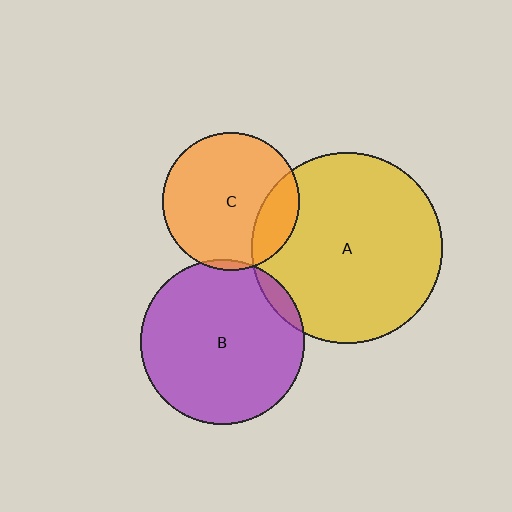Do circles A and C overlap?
Yes.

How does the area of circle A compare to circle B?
Approximately 1.3 times.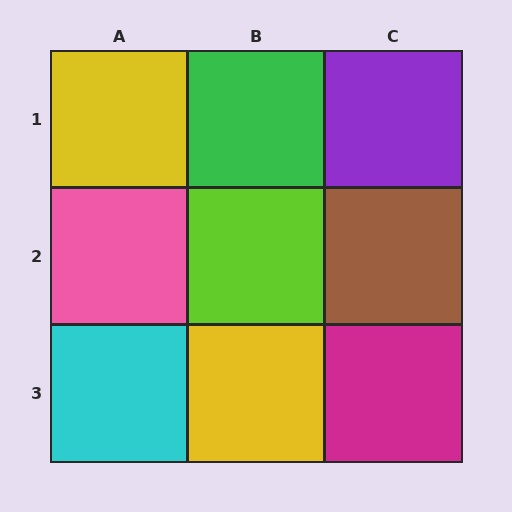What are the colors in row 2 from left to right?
Pink, lime, brown.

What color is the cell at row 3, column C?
Magenta.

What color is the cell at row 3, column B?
Yellow.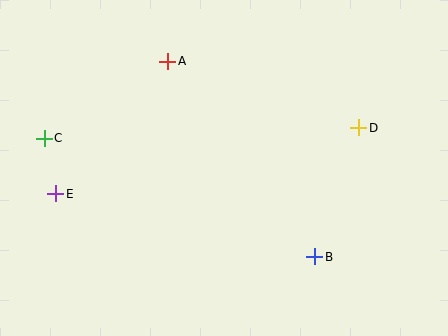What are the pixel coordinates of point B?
Point B is at (315, 257).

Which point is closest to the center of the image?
Point A at (168, 61) is closest to the center.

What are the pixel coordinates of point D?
Point D is at (359, 128).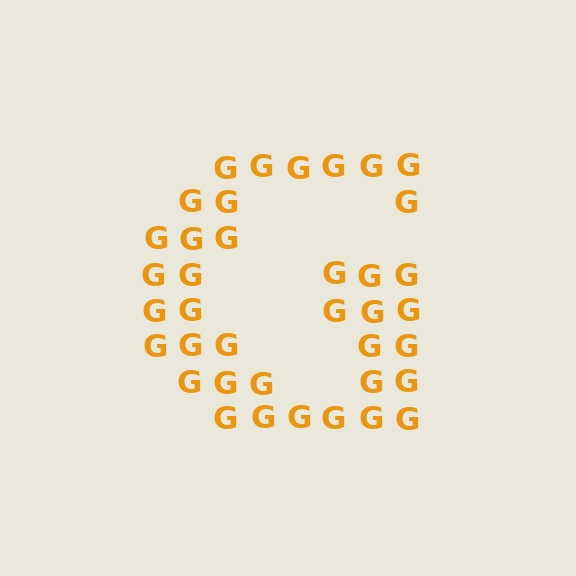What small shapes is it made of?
It is made of small letter G's.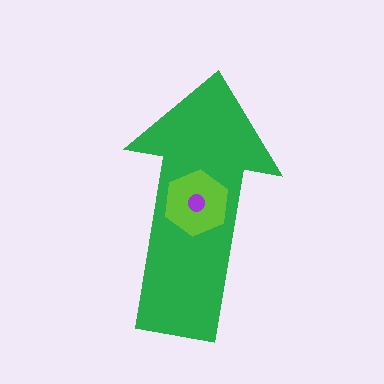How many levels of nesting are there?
3.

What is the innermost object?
The purple circle.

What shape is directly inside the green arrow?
The lime hexagon.